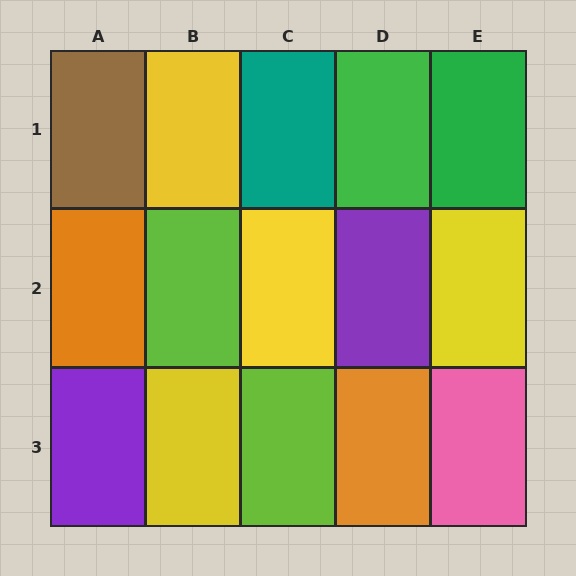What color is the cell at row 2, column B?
Lime.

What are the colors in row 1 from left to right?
Brown, yellow, teal, green, green.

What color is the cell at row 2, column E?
Yellow.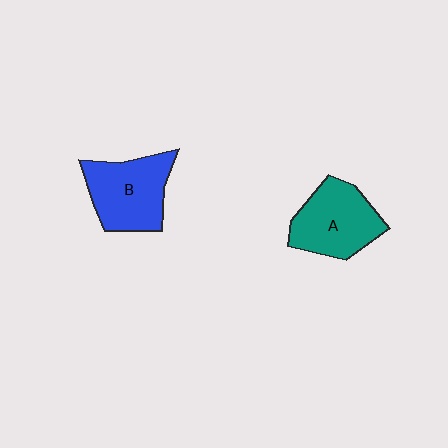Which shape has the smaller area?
Shape A (teal).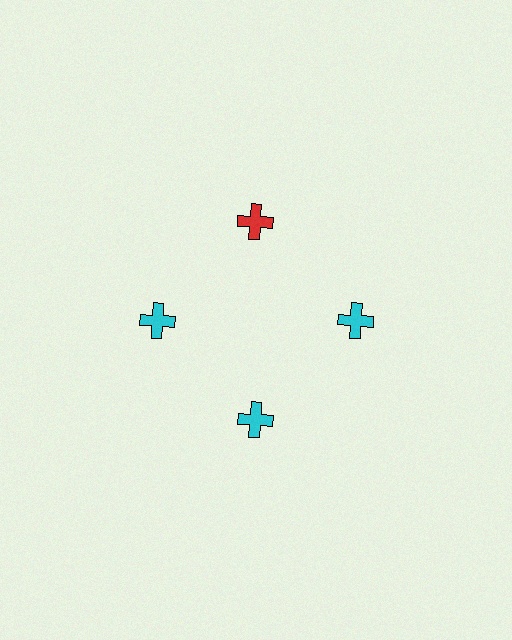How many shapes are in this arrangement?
There are 4 shapes arranged in a ring pattern.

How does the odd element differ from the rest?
It has a different color: red instead of cyan.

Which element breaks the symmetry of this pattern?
The red cross at roughly the 12 o'clock position breaks the symmetry. All other shapes are cyan crosses.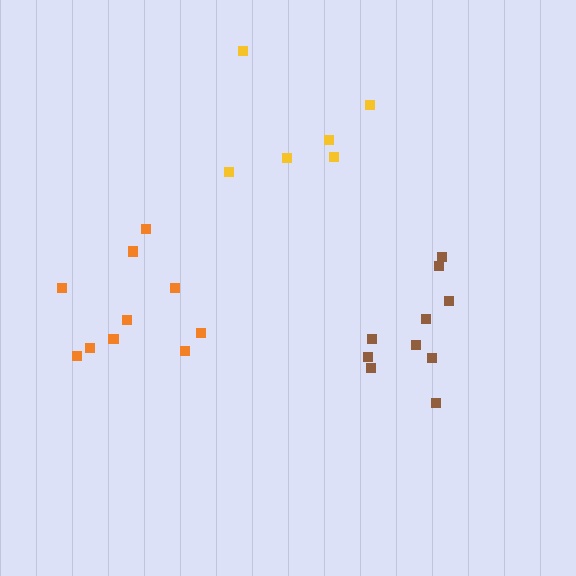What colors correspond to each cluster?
The clusters are colored: yellow, orange, brown.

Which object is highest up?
The yellow cluster is topmost.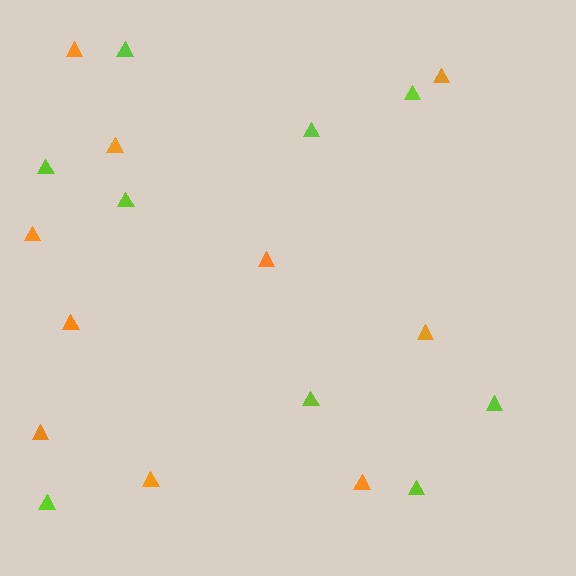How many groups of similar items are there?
There are 2 groups: one group of orange triangles (10) and one group of lime triangles (9).